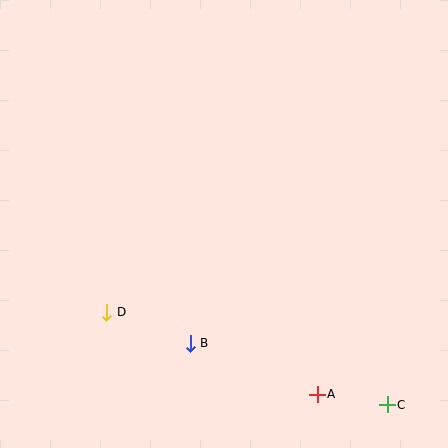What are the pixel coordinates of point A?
Point A is at (317, 394).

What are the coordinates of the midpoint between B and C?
The midpoint between B and C is at (289, 374).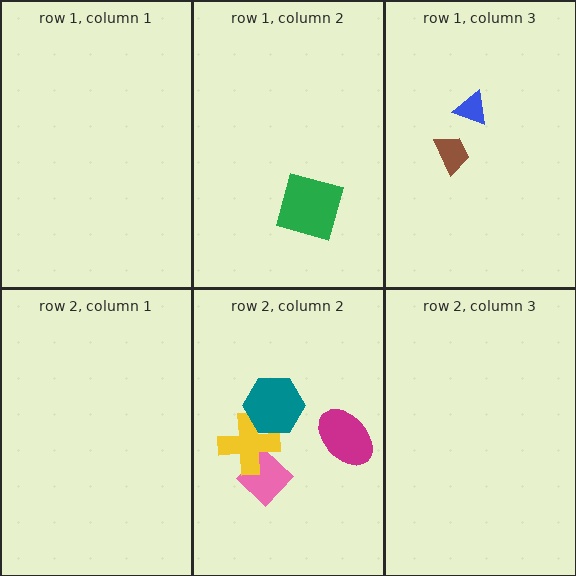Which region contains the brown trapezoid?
The row 1, column 3 region.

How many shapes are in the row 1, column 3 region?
2.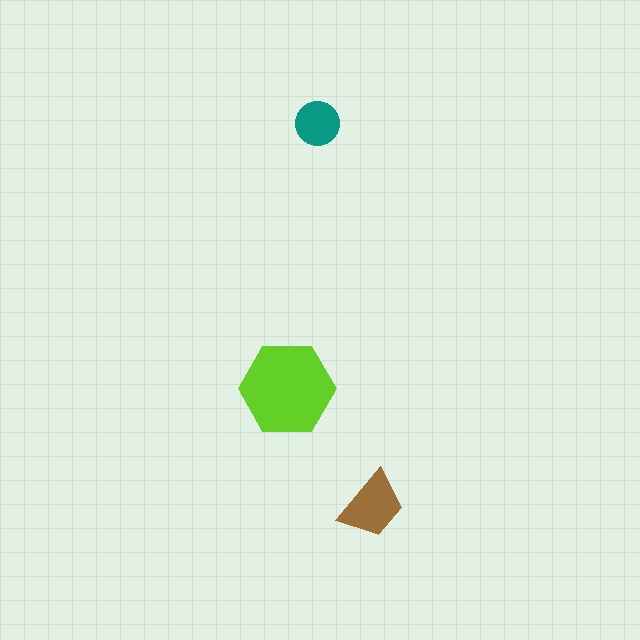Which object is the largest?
The lime hexagon.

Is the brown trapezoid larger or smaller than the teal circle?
Larger.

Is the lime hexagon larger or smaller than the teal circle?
Larger.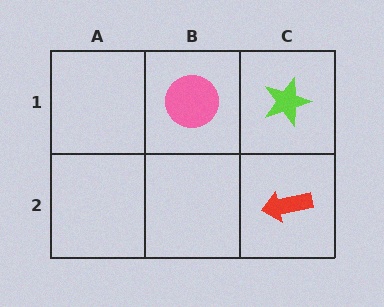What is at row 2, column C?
A red arrow.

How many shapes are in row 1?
2 shapes.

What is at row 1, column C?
A lime star.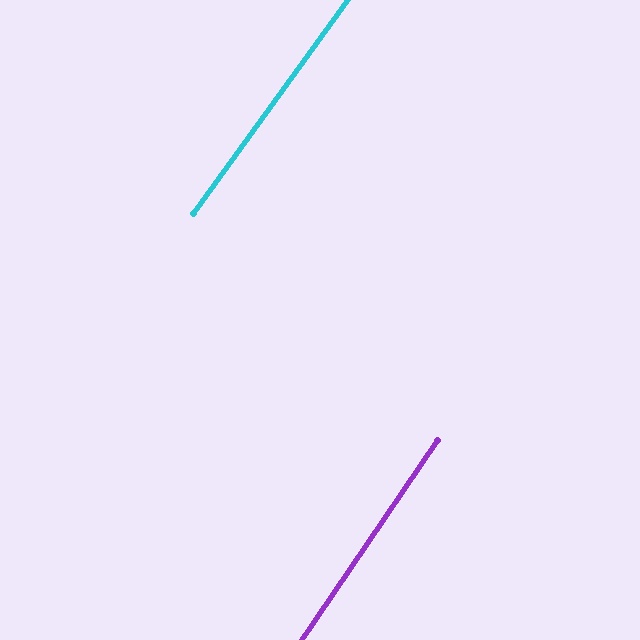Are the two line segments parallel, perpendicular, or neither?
Parallel — their directions differ by only 1.5°.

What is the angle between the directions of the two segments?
Approximately 2 degrees.